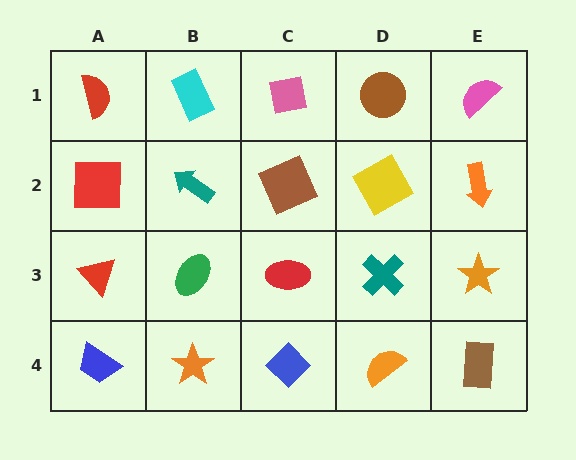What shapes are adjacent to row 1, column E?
An orange arrow (row 2, column E), a brown circle (row 1, column D).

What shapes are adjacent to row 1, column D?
A yellow square (row 2, column D), a pink square (row 1, column C), a pink semicircle (row 1, column E).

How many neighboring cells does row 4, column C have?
3.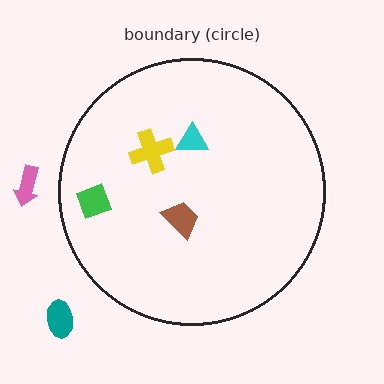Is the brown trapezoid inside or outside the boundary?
Inside.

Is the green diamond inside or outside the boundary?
Inside.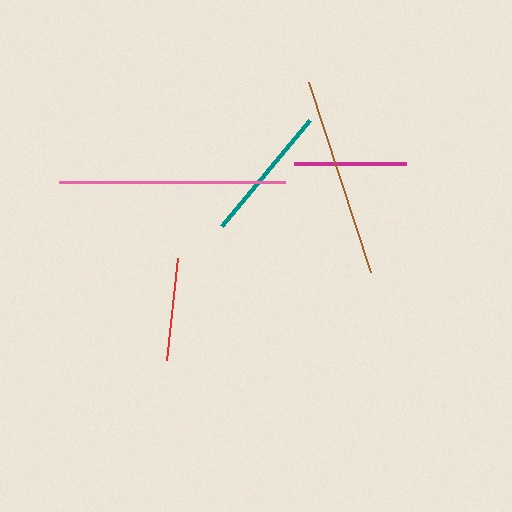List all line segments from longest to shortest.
From longest to shortest: pink, brown, teal, magenta, red.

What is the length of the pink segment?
The pink segment is approximately 226 pixels long.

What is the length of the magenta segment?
The magenta segment is approximately 112 pixels long.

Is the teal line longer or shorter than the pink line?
The pink line is longer than the teal line.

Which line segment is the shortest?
The red line is the shortest at approximately 103 pixels.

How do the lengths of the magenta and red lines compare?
The magenta and red lines are approximately the same length.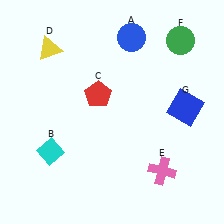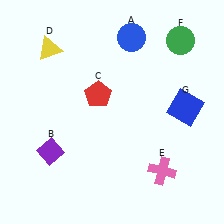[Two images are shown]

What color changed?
The diamond (B) changed from cyan in Image 1 to purple in Image 2.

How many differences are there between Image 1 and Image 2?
There is 1 difference between the two images.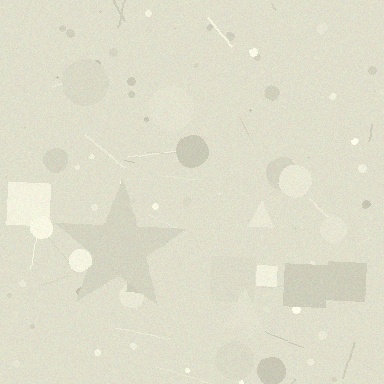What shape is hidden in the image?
A star is hidden in the image.